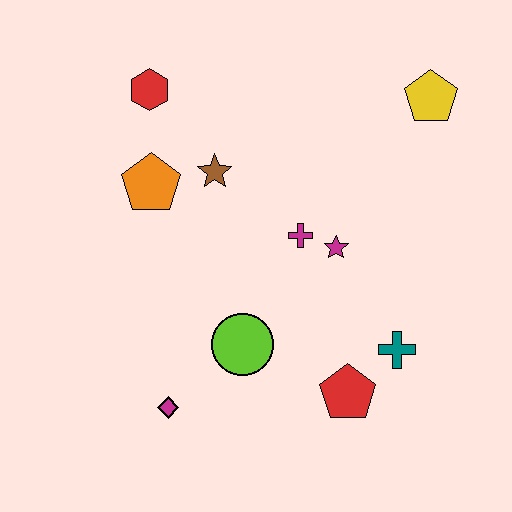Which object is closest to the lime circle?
The magenta diamond is closest to the lime circle.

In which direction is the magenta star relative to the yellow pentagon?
The magenta star is below the yellow pentagon.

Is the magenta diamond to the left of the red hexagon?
No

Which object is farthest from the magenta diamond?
The yellow pentagon is farthest from the magenta diamond.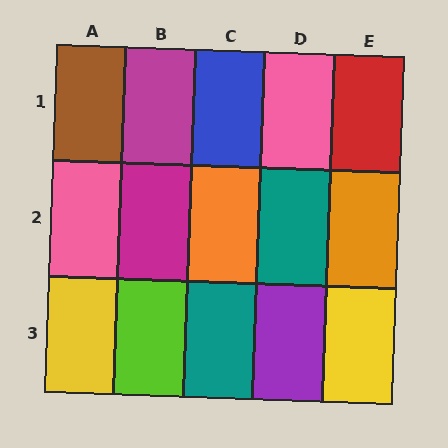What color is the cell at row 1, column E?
Red.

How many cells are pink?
2 cells are pink.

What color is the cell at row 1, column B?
Magenta.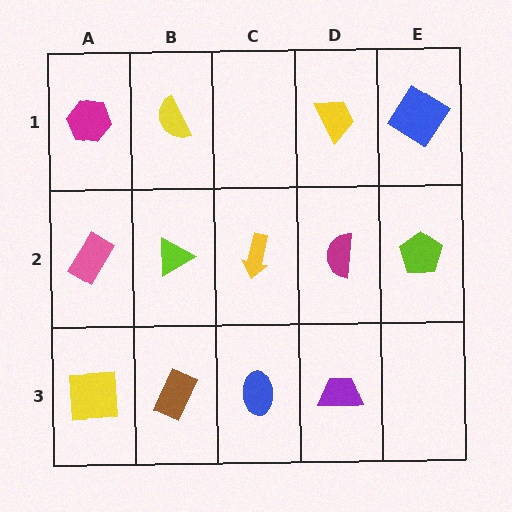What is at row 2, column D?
A magenta semicircle.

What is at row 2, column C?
A yellow arrow.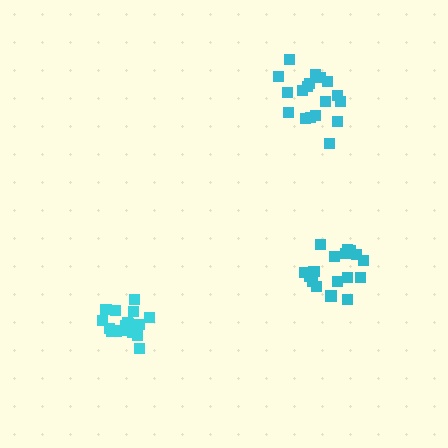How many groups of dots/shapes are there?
There are 3 groups.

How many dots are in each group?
Group 1: 17 dots, Group 2: 19 dots, Group 3: 18 dots (54 total).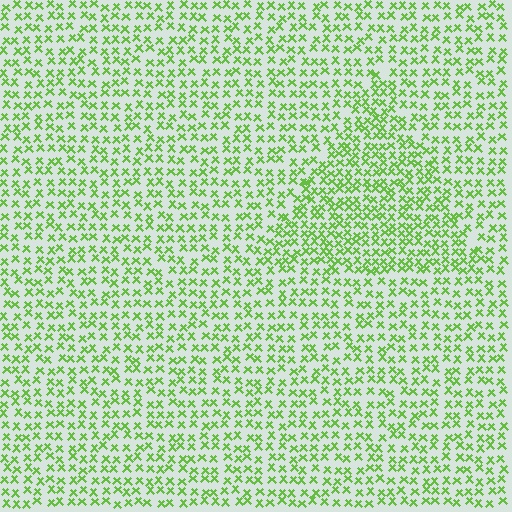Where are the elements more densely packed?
The elements are more densely packed inside the triangle boundary.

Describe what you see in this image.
The image contains small lime elements arranged at two different densities. A triangle-shaped region is visible where the elements are more densely packed than the surrounding area.